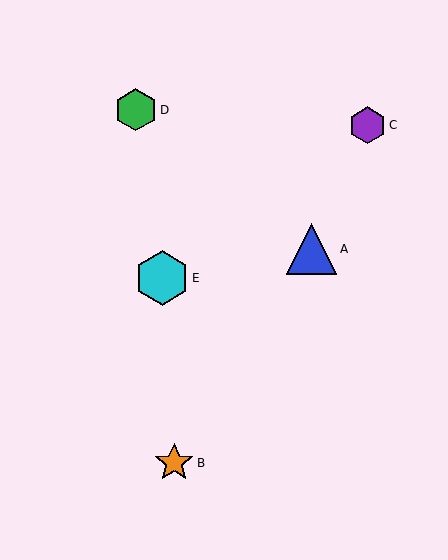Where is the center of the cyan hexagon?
The center of the cyan hexagon is at (162, 278).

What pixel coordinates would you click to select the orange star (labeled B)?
Click at (174, 463) to select the orange star B.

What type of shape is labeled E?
Shape E is a cyan hexagon.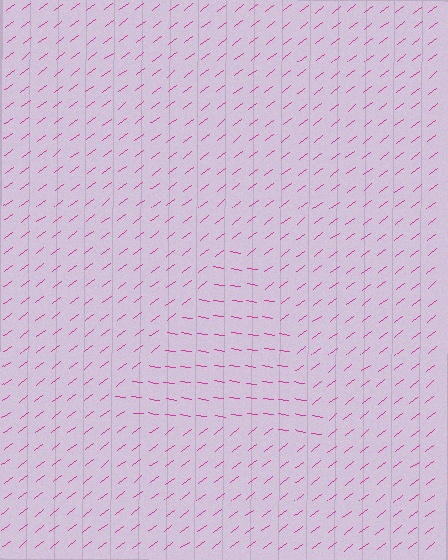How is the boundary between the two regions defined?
The boundary is defined purely by a change in line orientation (approximately 45 degrees difference). All lines are the same color and thickness.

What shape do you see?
I see a triangle.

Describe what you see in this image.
The image is filled with small magenta line segments. A triangle region in the image has lines oriented differently from the surrounding lines, creating a visible texture boundary.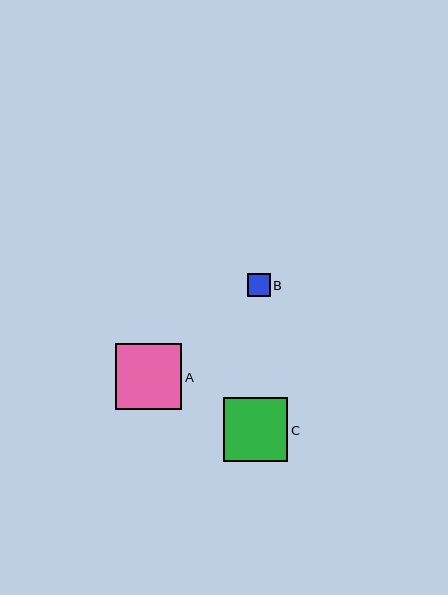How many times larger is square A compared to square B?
Square A is approximately 2.9 times the size of square B.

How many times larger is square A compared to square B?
Square A is approximately 2.9 times the size of square B.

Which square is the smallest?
Square B is the smallest with a size of approximately 23 pixels.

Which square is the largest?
Square A is the largest with a size of approximately 66 pixels.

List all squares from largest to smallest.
From largest to smallest: A, C, B.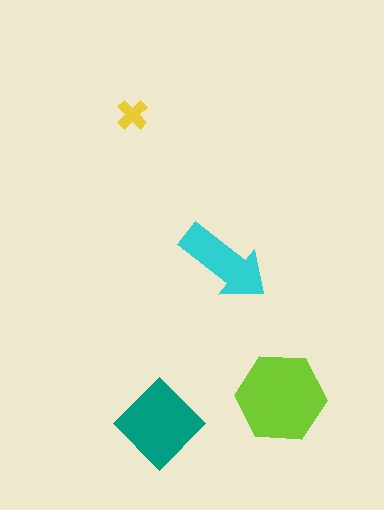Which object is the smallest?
The yellow cross.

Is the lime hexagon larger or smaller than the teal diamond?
Larger.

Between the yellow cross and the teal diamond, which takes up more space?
The teal diamond.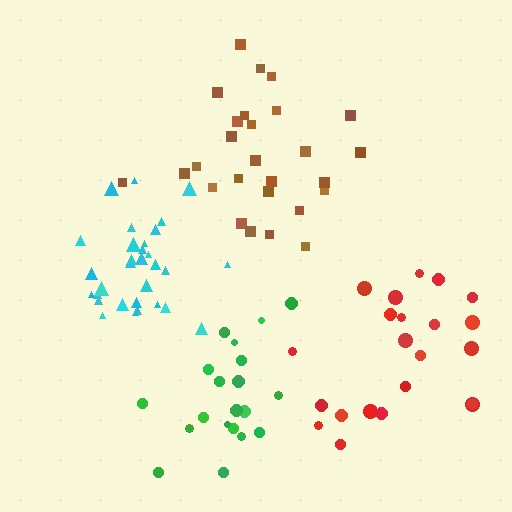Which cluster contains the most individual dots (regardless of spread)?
Cyan (31).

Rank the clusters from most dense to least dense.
cyan, brown, green, red.